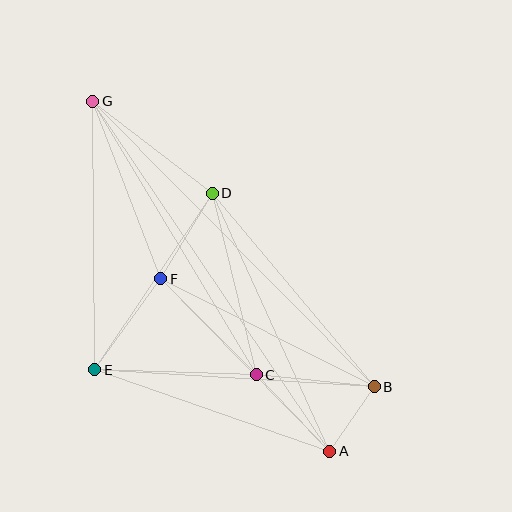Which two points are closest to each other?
Points A and B are closest to each other.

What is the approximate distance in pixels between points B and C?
The distance between B and C is approximately 119 pixels.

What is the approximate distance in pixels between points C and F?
The distance between C and F is approximately 135 pixels.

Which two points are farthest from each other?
Points A and G are farthest from each other.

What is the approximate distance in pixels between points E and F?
The distance between E and F is approximately 112 pixels.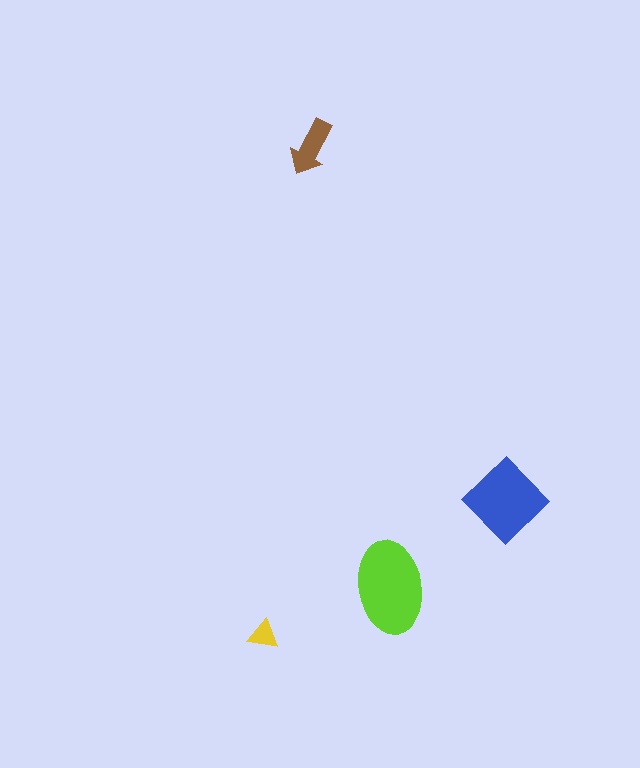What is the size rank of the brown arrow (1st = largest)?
3rd.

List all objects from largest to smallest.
The lime ellipse, the blue diamond, the brown arrow, the yellow triangle.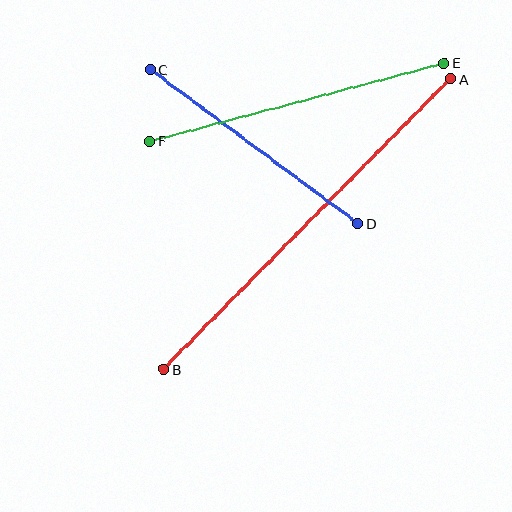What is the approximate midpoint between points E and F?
The midpoint is at approximately (297, 102) pixels.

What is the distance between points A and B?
The distance is approximately 408 pixels.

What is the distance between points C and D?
The distance is approximately 259 pixels.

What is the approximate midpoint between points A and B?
The midpoint is at approximately (307, 224) pixels.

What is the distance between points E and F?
The distance is approximately 304 pixels.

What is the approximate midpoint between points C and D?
The midpoint is at approximately (254, 147) pixels.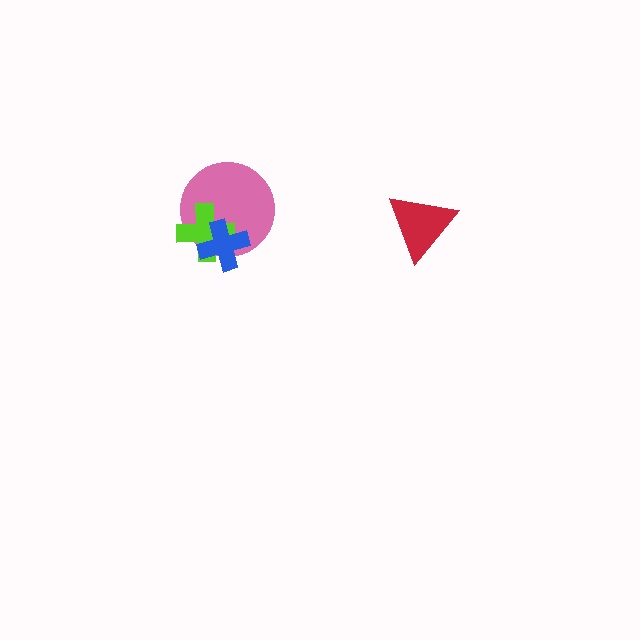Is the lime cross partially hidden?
Yes, it is partially covered by another shape.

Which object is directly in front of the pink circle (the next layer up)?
The lime cross is directly in front of the pink circle.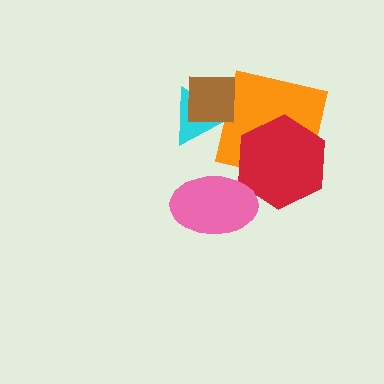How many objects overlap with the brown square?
2 objects overlap with the brown square.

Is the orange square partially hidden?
Yes, it is partially covered by another shape.